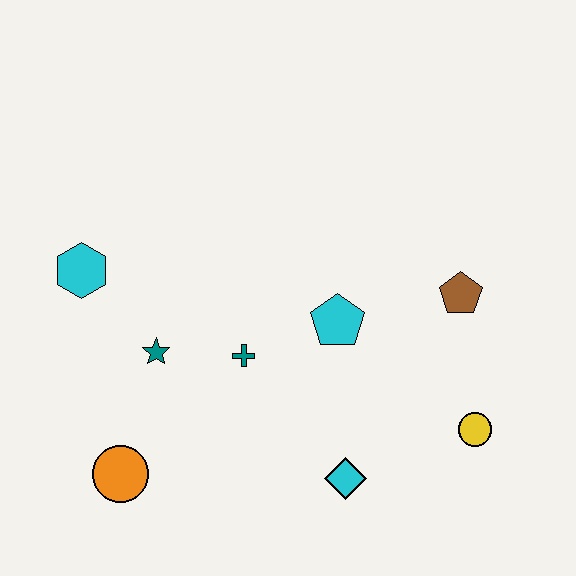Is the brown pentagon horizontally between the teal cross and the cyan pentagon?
No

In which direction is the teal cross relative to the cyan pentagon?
The teal cross is to the left of the cyan pentagon.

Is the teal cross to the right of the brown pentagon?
No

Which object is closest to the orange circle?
The teal star is closest to the orange circle.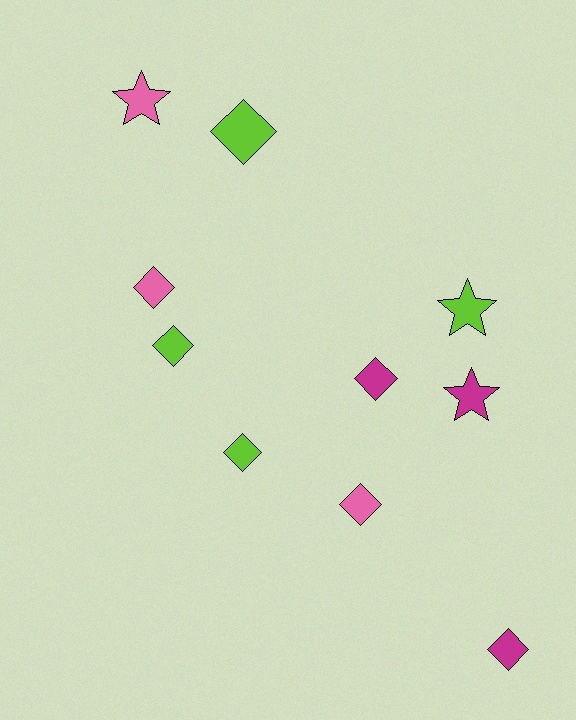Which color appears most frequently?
Lime, with 4 objects.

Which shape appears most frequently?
Diamond, with 7 objects.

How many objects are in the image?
There are 10 objects.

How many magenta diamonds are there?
There are 2 magenta diamonds.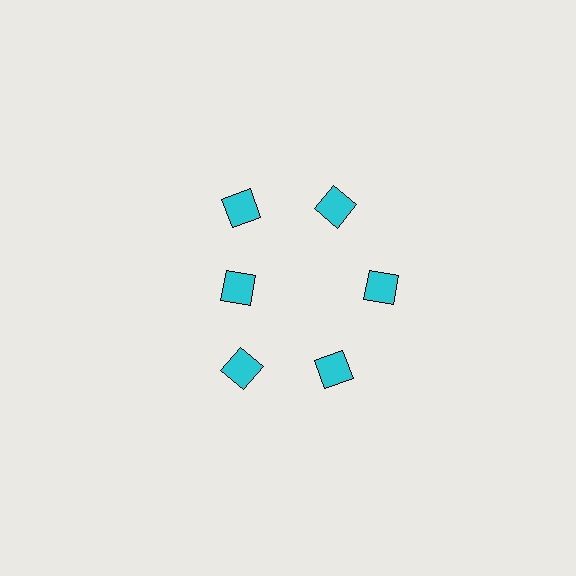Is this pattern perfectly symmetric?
No. The 6 cyan diamonds are arranged in a ring, but one element near the 9 o'clock position is pulled inward toward the center, breaking the 6-fold rotational symmetry.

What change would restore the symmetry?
The symmetry would be restored by moving it outward, back onto the ring so that all 6 diamonds sit at equal angles and equal distance from the center.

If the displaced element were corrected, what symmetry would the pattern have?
It would have 6-fold rotational symmetry — the pattern would map onto itself every 60 degrees.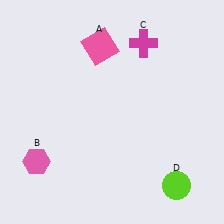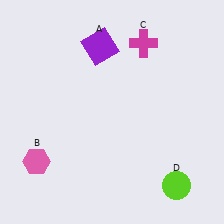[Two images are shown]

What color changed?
The square (A) changed from pink in Image 1 to purple in Image 2.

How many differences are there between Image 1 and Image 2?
There is 1 difference between the two images.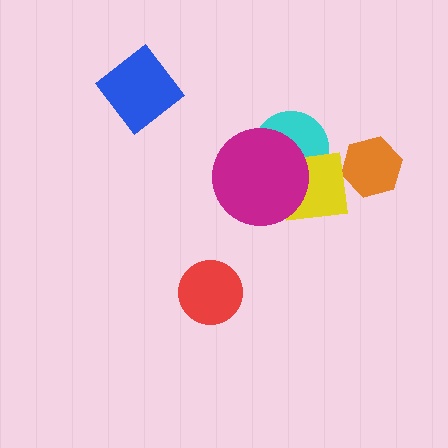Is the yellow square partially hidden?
Yes, it is partially covered by another shape.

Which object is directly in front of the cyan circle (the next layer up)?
The yellow square is directly in front of the cyan circle.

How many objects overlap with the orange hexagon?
1 object overlaps with the orange hexagon.